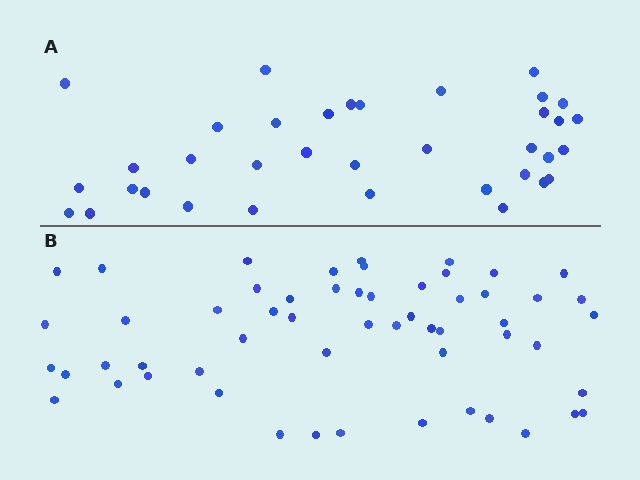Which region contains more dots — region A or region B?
Region B (the bottom region) has more dots.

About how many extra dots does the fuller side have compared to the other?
Region B has approximately 20 more dots than region A.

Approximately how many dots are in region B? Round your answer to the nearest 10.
About 60 dots. (The exact count is 56, which rounds to 60.)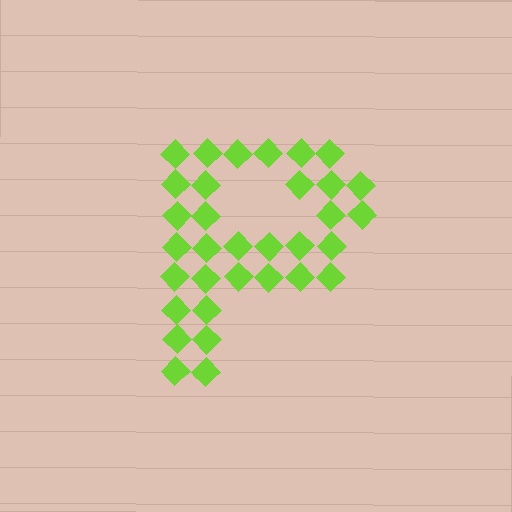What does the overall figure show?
The overall figure shows the letter P.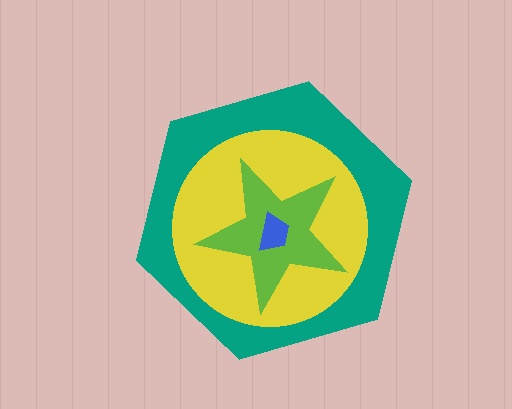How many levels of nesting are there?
4.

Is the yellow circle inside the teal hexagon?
Yes.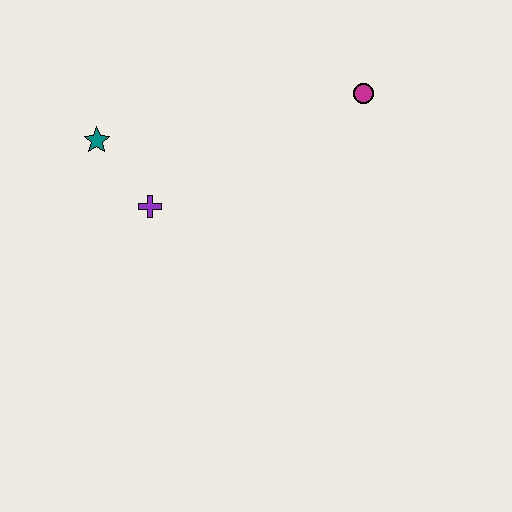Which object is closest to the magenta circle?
The purple cross is closest to the magenta circle.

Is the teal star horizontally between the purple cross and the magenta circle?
No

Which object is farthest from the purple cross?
The magenta circle is farthest from the purple cross.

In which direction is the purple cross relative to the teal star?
The purple cross is below the teal star.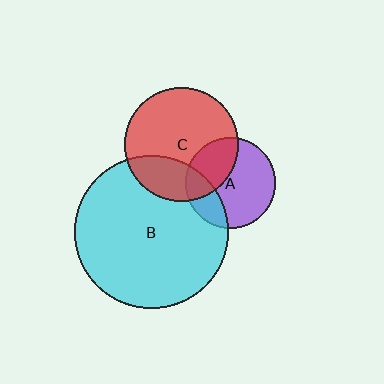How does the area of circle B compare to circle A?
Approximately 2.9 times.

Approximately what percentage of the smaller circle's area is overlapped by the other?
Approximately 25%.